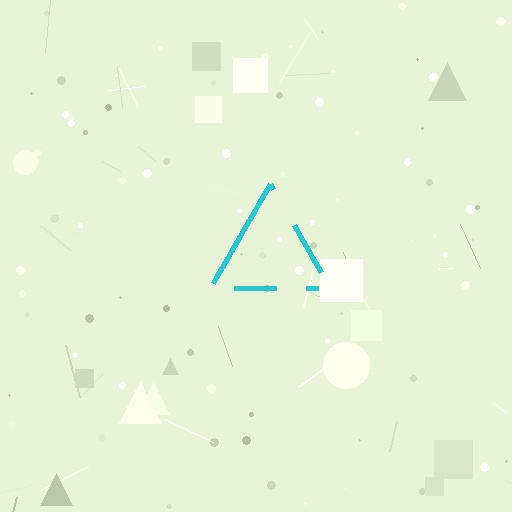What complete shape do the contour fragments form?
The contour fragments form a triangle.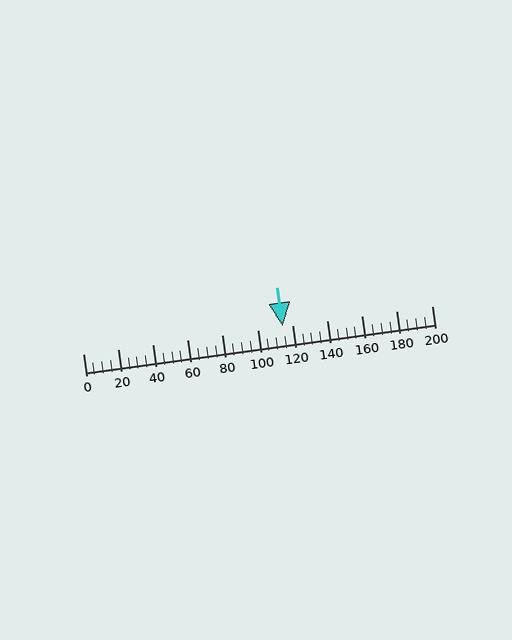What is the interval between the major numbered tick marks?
The major tick marks are spaced 20 units apart.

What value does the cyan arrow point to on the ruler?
The cyan arrow points to approximately 114.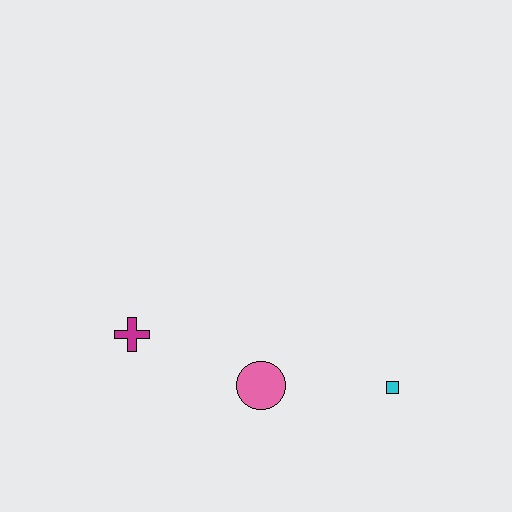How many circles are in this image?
There is 1 circle.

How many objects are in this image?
There are 3 objects.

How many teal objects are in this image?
There are no teal objects.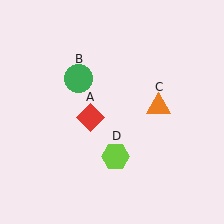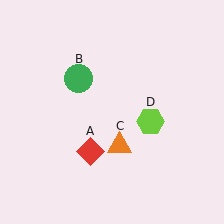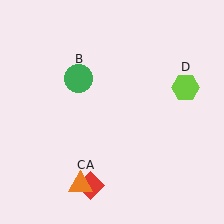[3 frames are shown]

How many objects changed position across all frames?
3 objects changed position: red diamond (object A), orange triangle (object C), lime hexagon (object D).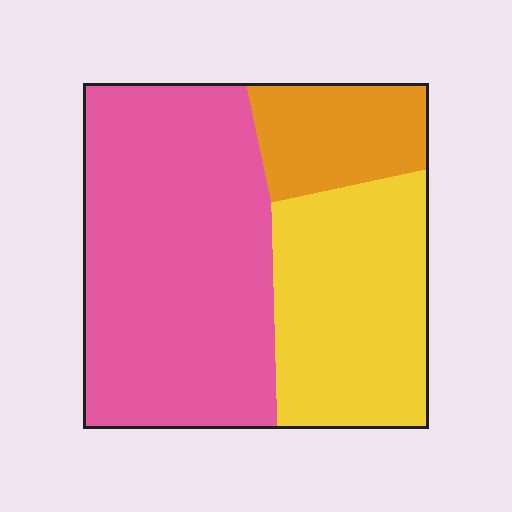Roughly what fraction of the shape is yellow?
Yellow takes up about one third (1/3) of the shape.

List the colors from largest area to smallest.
From largest to smallest: pink, yellow, orange.